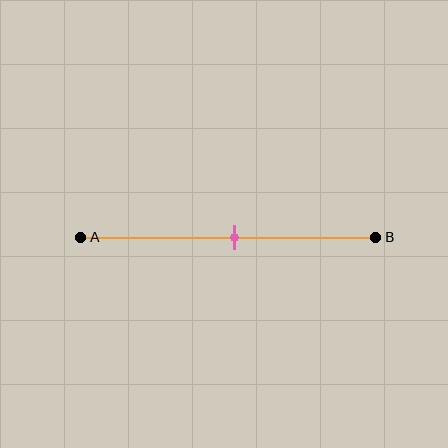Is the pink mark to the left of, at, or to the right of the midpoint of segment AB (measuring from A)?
The pink mark is approximately at the midpoint of segment AB.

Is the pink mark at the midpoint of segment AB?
Yes, the mark is approximately at the midpoint.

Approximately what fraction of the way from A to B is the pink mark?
The pink mark is approximately 50% of the way from A to B.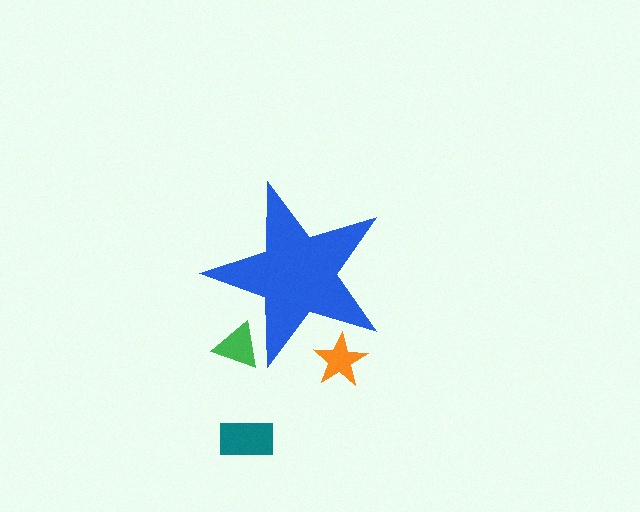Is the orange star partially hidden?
Yes, the orange star is partially hidden behind the blue star.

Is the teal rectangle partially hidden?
No, the teal rectangle is fully visible.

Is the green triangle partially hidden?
Yes, the green triangle is partially hidden behind the blue star.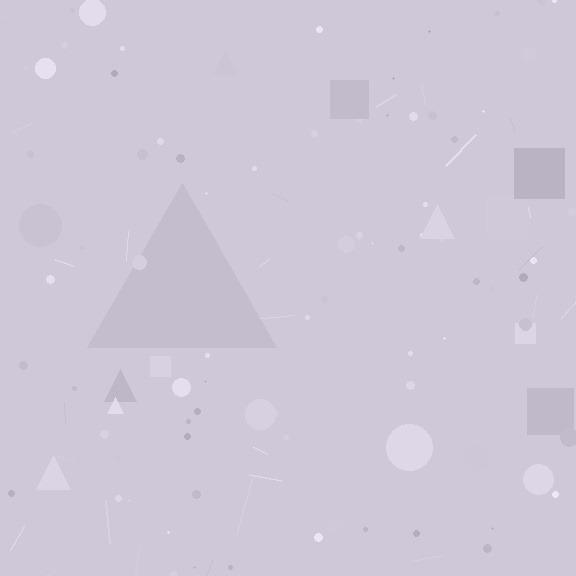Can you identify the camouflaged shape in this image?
The camouflaged shape is a triangle.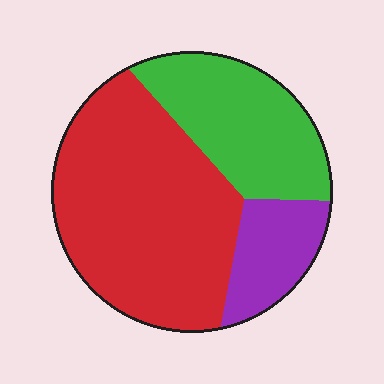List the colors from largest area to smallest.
From largest to smallest: red, green, purple.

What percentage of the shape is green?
Green covers 29% of the shape.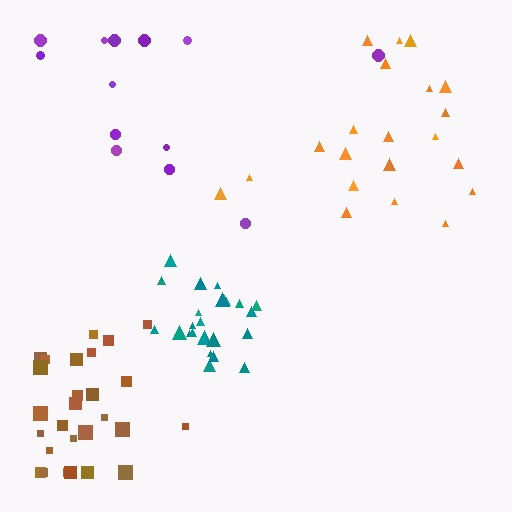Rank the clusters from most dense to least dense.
teal, brown, orange, purple.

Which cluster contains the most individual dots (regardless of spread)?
Brown (27).